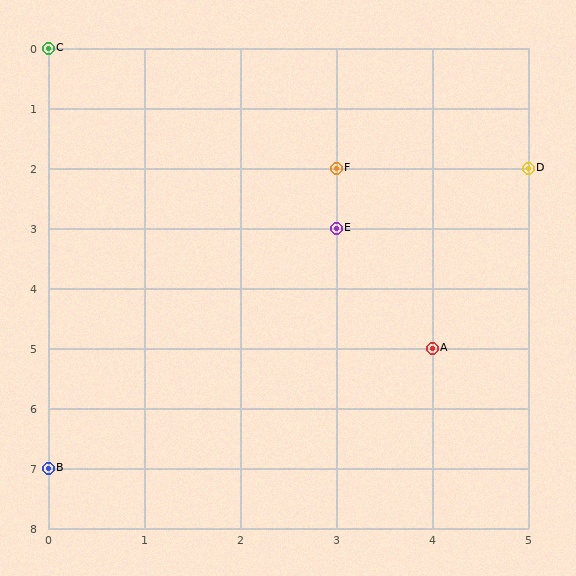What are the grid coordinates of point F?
Point F is at grid coordinates (3, 2).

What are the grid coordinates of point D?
Point D is at grid coordinates (5, 2).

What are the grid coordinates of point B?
Point B is at grid coordinates (0, 7).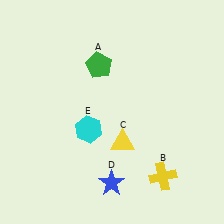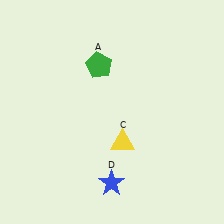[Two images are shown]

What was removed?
The cyan hexagon (E), the yellow cross (B) were removed in Image 2.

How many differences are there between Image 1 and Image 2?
There are 2 differences between the two images.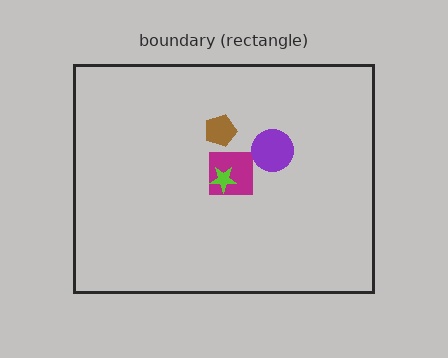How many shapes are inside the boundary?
4 inside, 0 outside.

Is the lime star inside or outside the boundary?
Inside.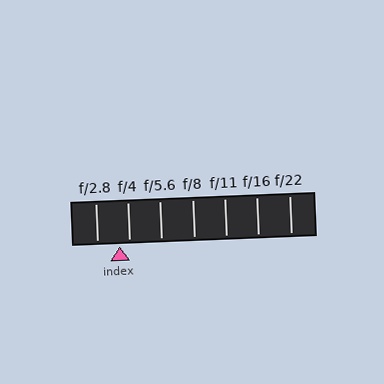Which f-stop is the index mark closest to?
The index mark is closest to f/4.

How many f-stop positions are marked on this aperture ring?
There are 7 f-stop positions marked.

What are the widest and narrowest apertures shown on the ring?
The widest aperture shown is f/2.8 and the narrowest is f/22.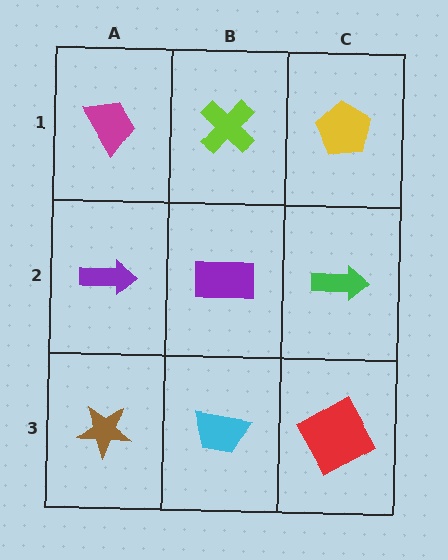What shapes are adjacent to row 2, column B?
A lime cross (row 1, column B), a cyan trapezoid (row 3, column B), a purple arrow (row 2, column A), a green arrow (row 2, column C).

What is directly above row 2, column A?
A magenta trapezoid.